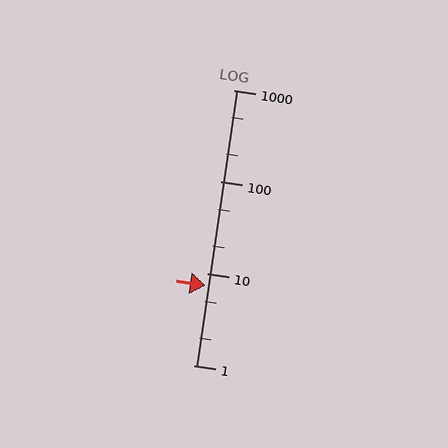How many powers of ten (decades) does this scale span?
The scale spans 3 decades, from 1 to 1000.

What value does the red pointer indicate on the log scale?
The pointer indicates approximately 7.4.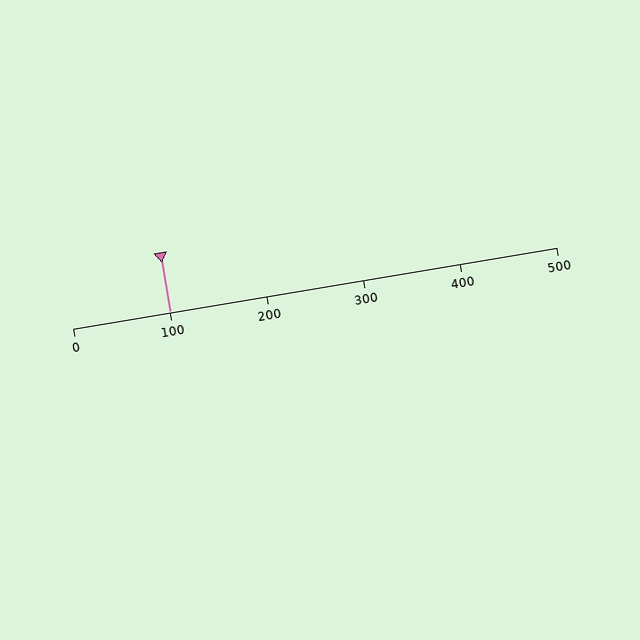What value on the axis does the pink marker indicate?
The marker indicates approximately 100.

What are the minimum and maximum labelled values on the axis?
The axis runs from 0 to 500.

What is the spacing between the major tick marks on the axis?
The major ticks are spaced 100 apart.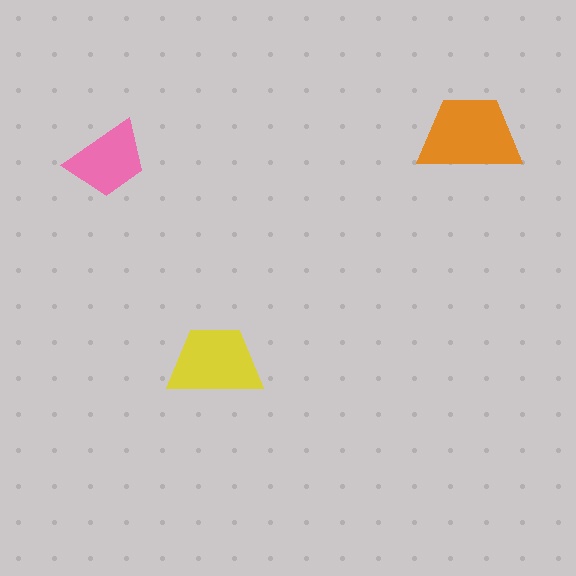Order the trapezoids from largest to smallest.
the orange one, the yellow one, the pink one.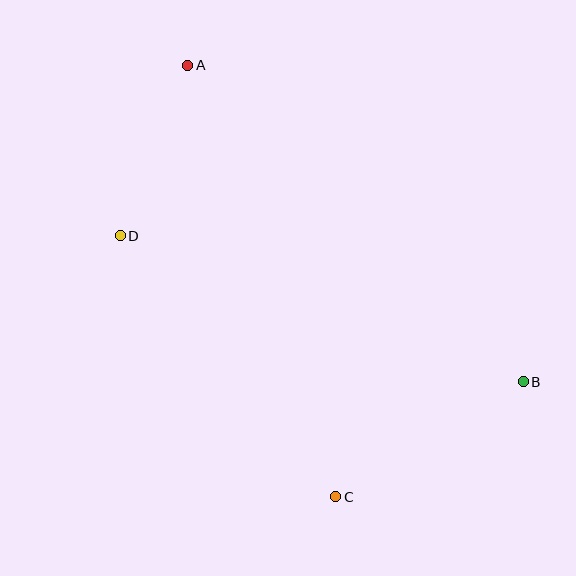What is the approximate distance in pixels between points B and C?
The distance between B and C is approximately 220 pixels.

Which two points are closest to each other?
Points A and D are closest to each other.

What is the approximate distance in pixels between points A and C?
The distance between A and C is approximately 456 pixels.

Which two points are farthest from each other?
Points A and B are farthest from each other.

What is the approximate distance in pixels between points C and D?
The distance between C and D is approximately 338 pixels.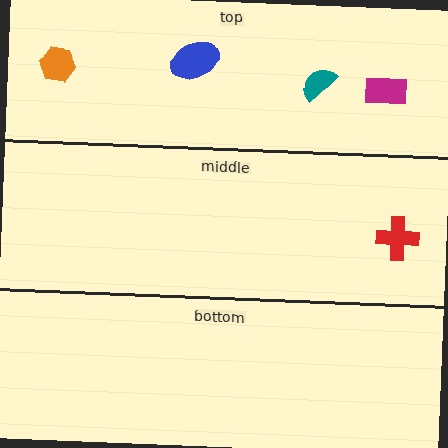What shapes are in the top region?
The teal semicircle, the orange hexagon, the blue ellipse, the magenta rectangle.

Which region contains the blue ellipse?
The top region.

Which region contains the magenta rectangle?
The top region.